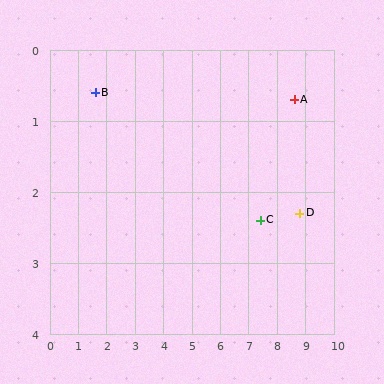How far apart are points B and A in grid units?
Points B and A are about 7.0 grid units apart.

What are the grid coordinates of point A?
Point A is at approximately (8.6, 0.7).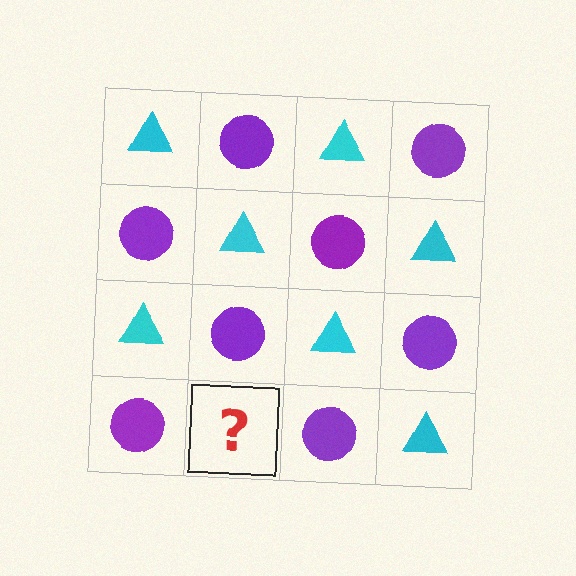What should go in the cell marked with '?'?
The missing cell should contain a cyan triangle.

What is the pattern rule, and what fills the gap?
The rule is that it alternates cyan triangle and purple circle in a checkerboard pattern. The gap should be filled with a cyan triangle.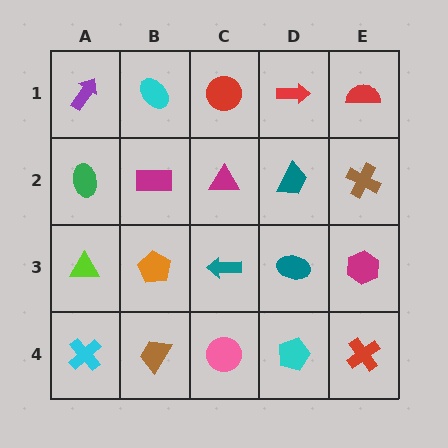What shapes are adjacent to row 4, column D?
A teal ellipse (row 3, column D), a pink circle (row 4, column C), a red cross (row 4, column E).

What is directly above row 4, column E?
A magenta hexagon.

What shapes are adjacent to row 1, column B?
A magenta rectangle (row 2, column B), a purple arrow (row 1, column A), a red circle (row 1, column C).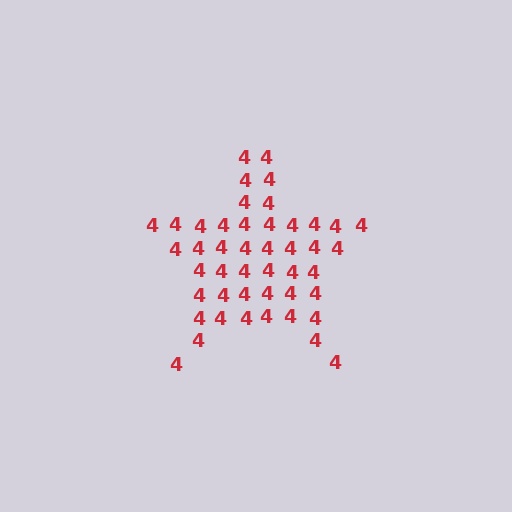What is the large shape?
The large shape is a star.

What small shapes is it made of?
It is made of small digit 4's.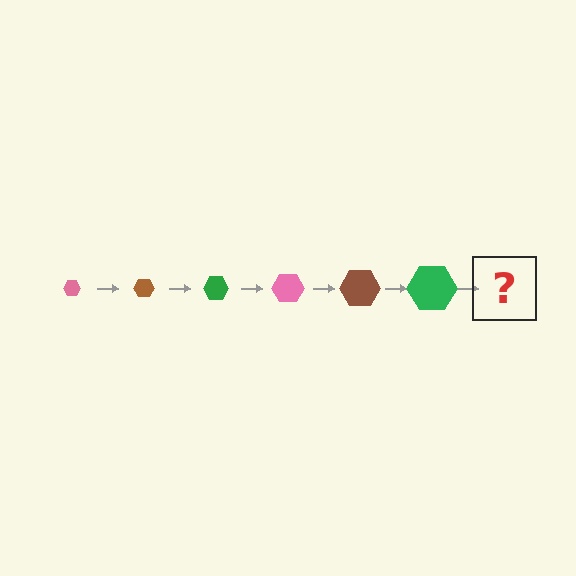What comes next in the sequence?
The next element should be a pink hexagon, larger than the previous one.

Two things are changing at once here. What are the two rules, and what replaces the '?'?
The two rules are that the hexagon grows larger each step and the color cycles through pink, brown, and green. The '?' should be a pink hexagon, larger than the previous one.